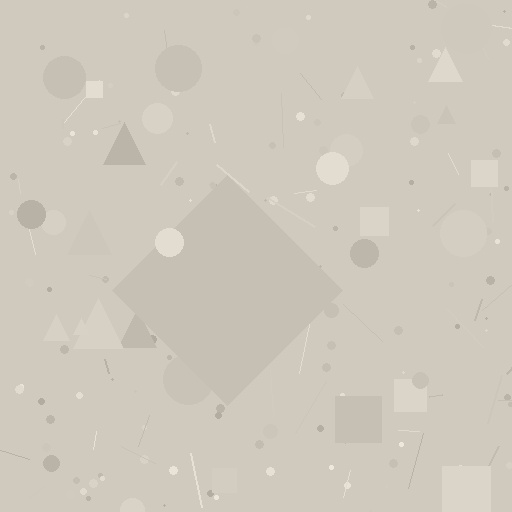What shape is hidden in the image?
A diamond is hidden in the image.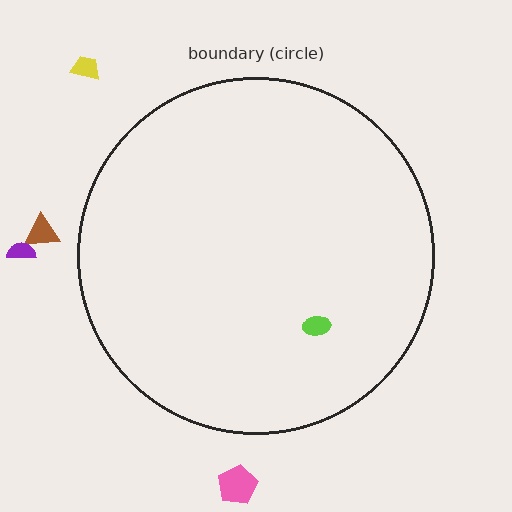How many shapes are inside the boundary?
1 inside, 4 outside.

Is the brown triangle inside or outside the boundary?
Outside.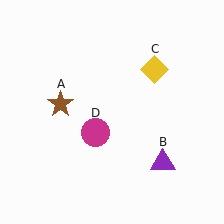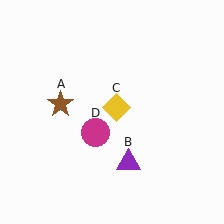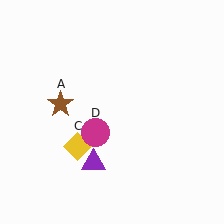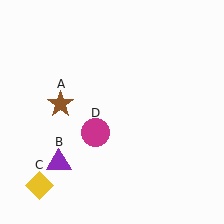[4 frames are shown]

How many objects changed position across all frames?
2 objects changed position: purple triangle (object B), yellow diamond (object C).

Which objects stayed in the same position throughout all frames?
Brown star (object A) and magenta circle (object D) remained stationary.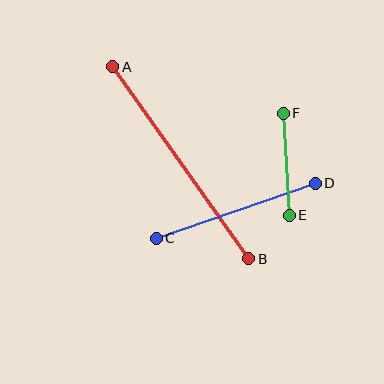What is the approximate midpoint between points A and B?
The midpoint is at approximately (181, 163) pixels.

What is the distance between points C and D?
The distance is approximately 169 pixels.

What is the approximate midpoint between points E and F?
The midpoint is at approximately (286, 164) pixels.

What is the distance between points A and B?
The distance is approximately 235 pixels.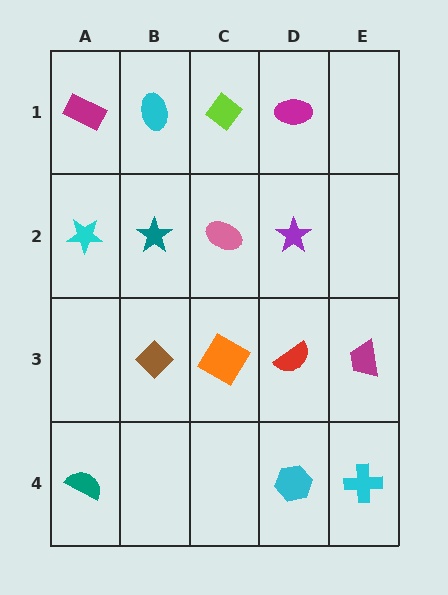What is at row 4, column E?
A cyan cross.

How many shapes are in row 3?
4 shapes.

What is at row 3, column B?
A brown diamond.